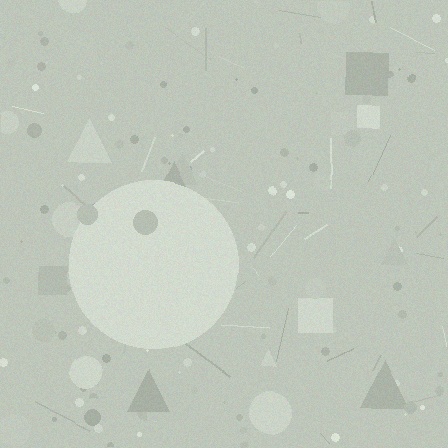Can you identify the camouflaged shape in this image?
The camouflaged shape is a circle.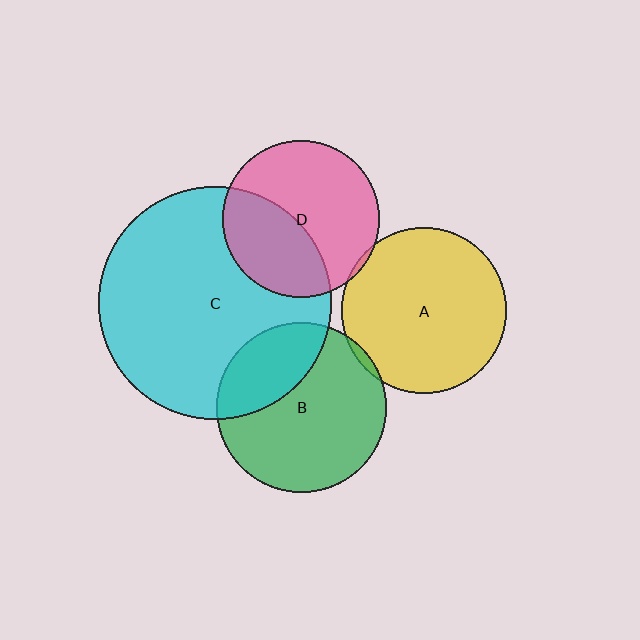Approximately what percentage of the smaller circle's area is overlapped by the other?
Approximately 5%.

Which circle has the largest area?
Circle C (cyan).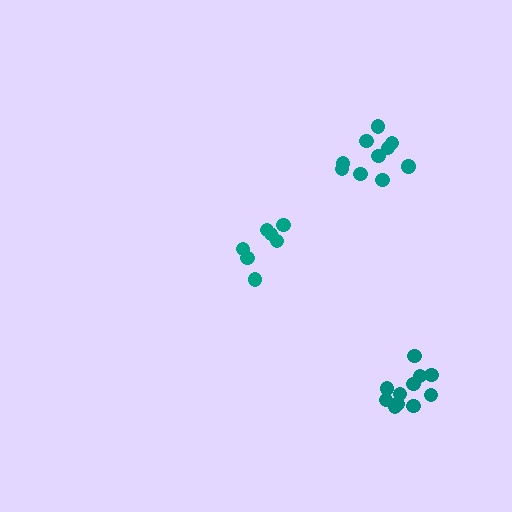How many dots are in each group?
Group 1: 11 dots, Group 2: 11 dots, Group 3: 7 dots (29 total).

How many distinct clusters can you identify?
There are 3 distinct clusters.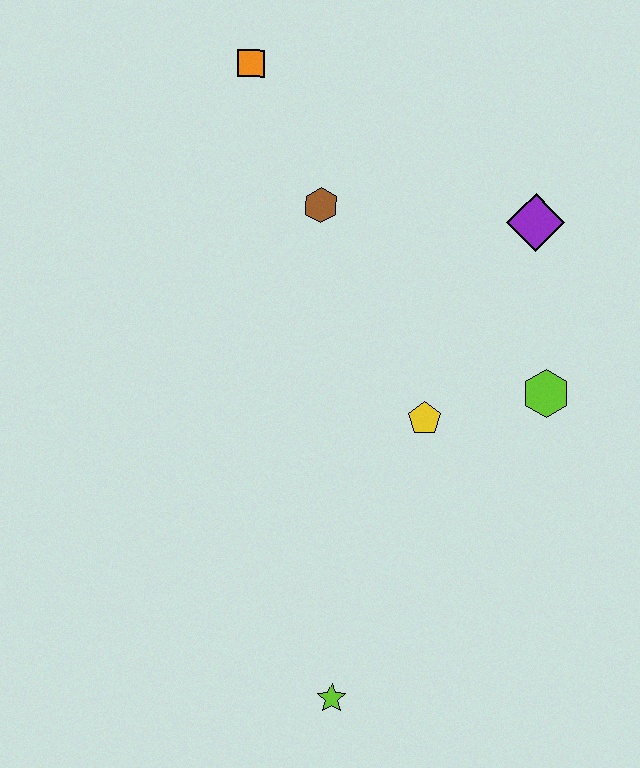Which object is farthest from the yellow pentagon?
The orange square is farthest from the yellow pentagon.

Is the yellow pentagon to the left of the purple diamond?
Yes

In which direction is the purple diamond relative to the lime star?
The purple diamond is above the lime star.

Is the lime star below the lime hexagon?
Yes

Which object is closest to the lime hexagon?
The yellow pentagon is closest to the lime hexagon.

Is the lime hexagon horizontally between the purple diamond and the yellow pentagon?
No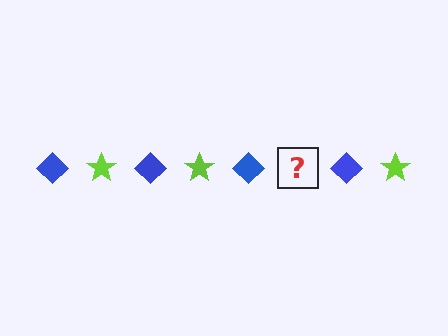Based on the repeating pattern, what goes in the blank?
The blank should be a lime star.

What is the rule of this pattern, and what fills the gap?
The rule is that the pattern alternates between blue diamond and lime star. The gap should be filled with a lime star.